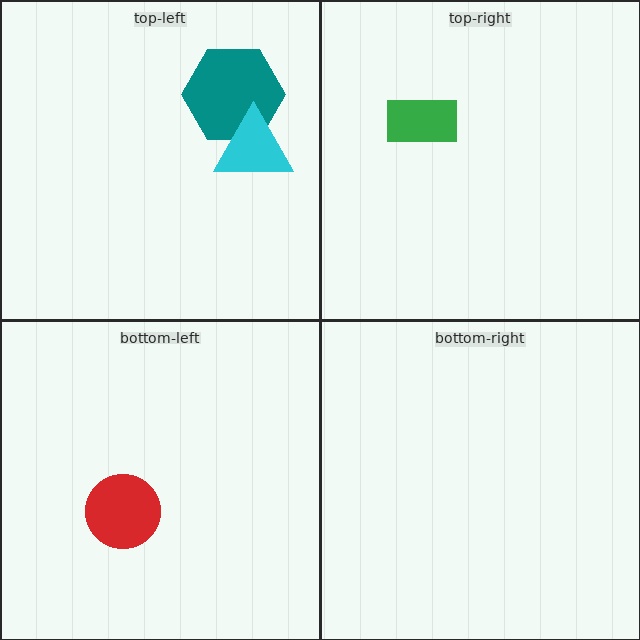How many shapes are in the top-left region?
2.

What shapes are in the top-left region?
The teal hexagon, the cyan triangle.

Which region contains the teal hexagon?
The top-left region.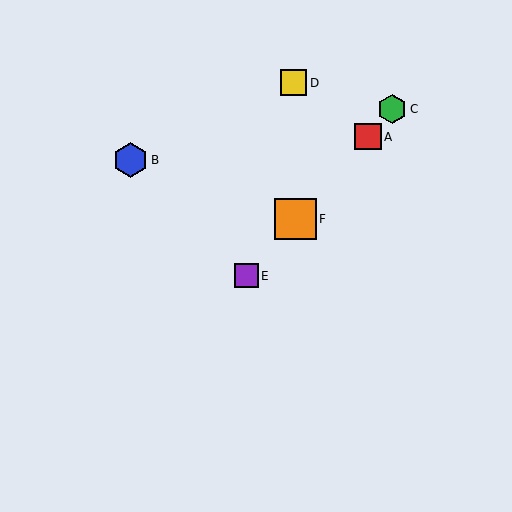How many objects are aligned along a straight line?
4 objects (A, C, E, F) are aligned along a straight line.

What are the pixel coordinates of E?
Object E is at (246, 276).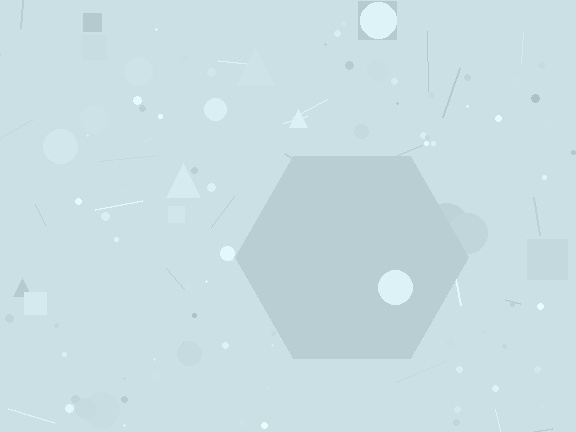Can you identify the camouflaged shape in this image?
The camouflaged shape is a hexagon.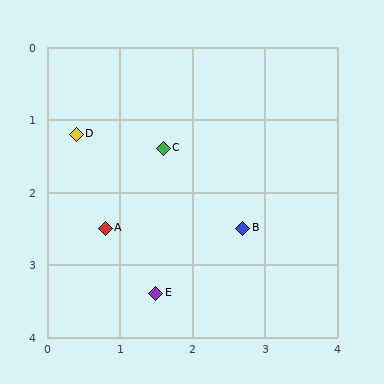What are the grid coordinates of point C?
Point C is at approximately (1.6, 1.4).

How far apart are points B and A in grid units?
Points B and A are about 1.9 grid units apart.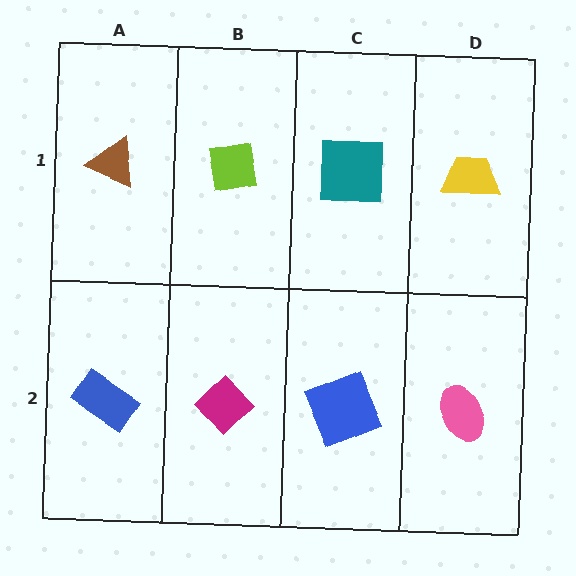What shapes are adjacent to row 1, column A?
A blue rectangle (row 2, column A), a lime square (row 1, column B).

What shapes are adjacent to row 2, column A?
A brown triangle (row 1, column A), a magenta diamond (row 2, column B).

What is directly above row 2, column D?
A yellow trapezoid.